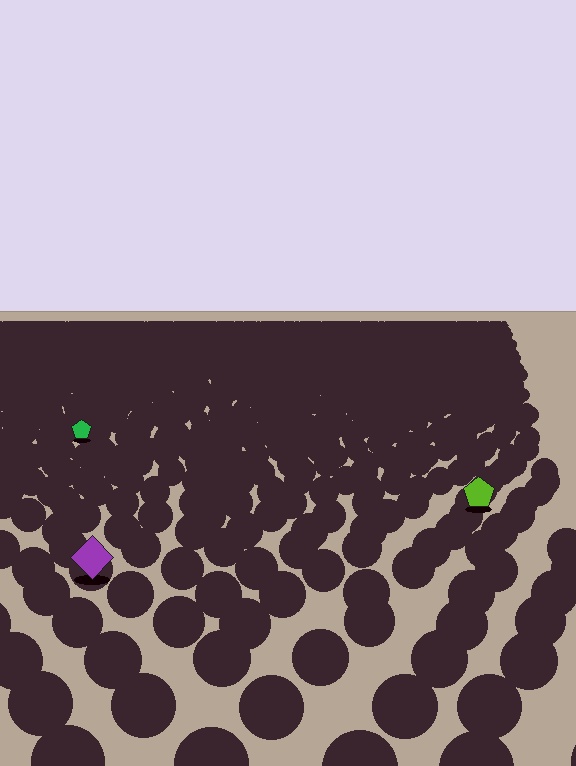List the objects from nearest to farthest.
From nearest to farthest: the purple diamond, the lime pentagon, the green pentagon.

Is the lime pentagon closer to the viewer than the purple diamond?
No. The purple diamond is closer — you can tell from the texture gradient: the ground texture is coarser near it.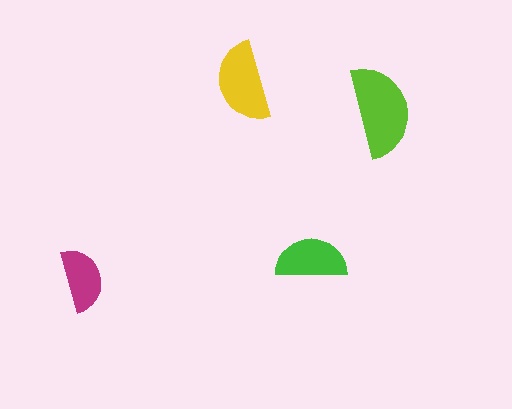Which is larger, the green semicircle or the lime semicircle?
The lime one.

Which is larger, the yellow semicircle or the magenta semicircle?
The yellow one.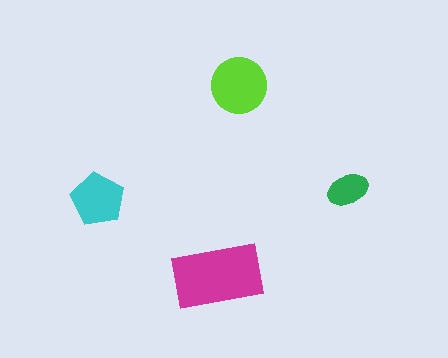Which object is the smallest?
The green ellipse.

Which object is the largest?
The magenta rectangle.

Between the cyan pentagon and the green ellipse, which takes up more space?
The cyan pentagon.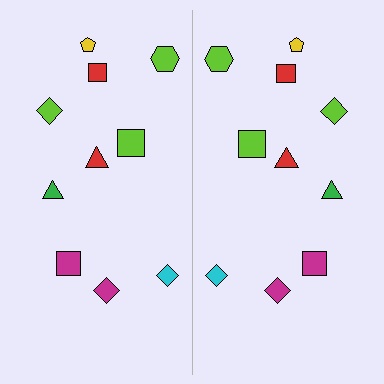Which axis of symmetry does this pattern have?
The pattern has a vertical axis of symmetry running through the center of the image.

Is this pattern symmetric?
Yes, this pattern has bilateral (reflection) symmetry.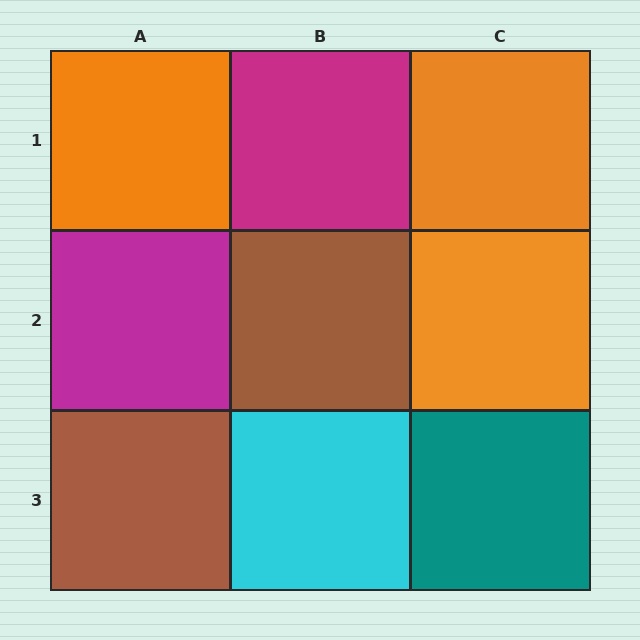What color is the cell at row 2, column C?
Orange.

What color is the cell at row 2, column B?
Brown.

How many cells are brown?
2 cells are brown.